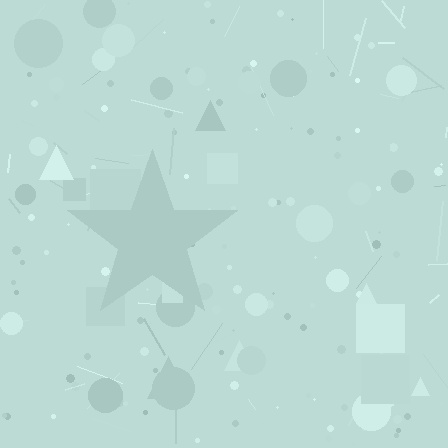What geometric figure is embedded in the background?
A star is embedded in the background.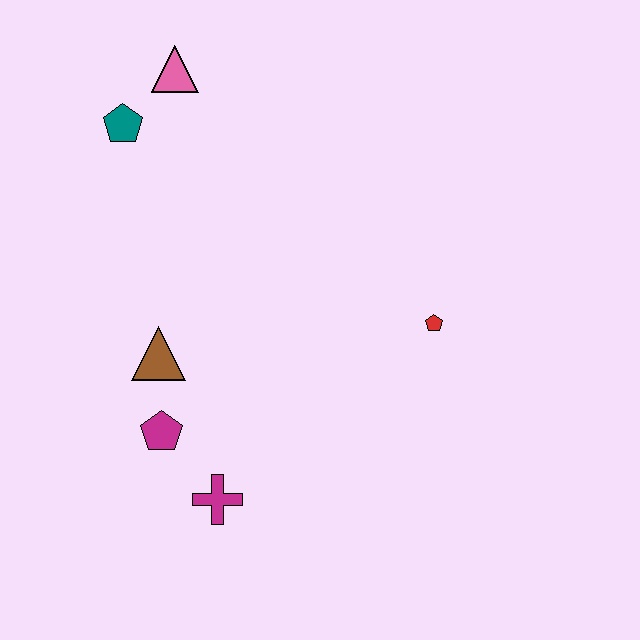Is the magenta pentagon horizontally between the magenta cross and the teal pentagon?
Yes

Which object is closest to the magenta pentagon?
The brown triangle is closest to the magenta pentagon.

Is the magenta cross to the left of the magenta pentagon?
No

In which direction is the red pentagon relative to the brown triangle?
The red pentagon is to the right of the brown triangle.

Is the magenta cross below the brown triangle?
Yes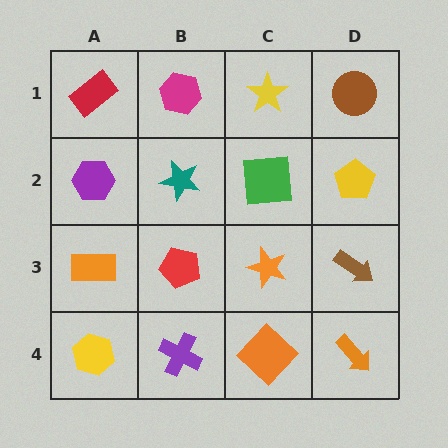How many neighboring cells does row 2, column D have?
3.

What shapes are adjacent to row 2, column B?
A magenta hexagon (row 1, column B), a red pentagon (row 3, column B), a purple hexagon (row 2, column A), a green square (row 2, column C).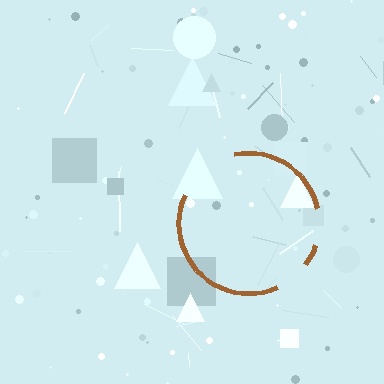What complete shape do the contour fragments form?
The contour fragments form a circle.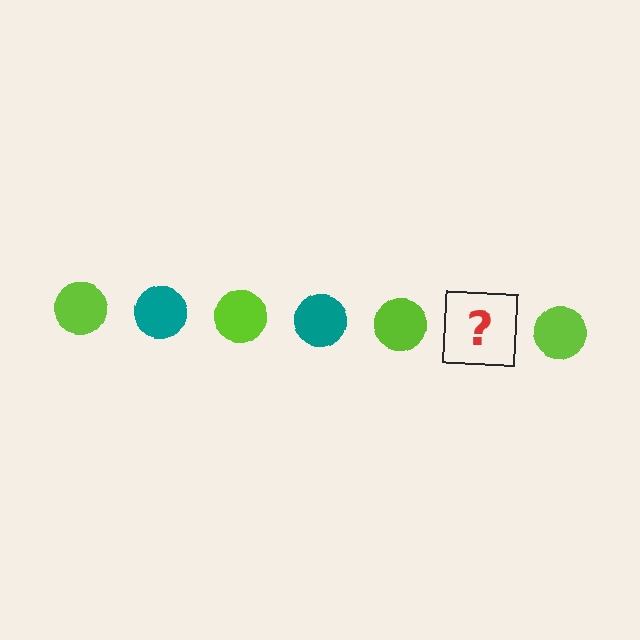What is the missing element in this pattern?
The missing element is a teal circle.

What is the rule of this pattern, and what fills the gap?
The rule is that the pattern cycles through lime, teal circles. The gap should be filled with a teal circle.